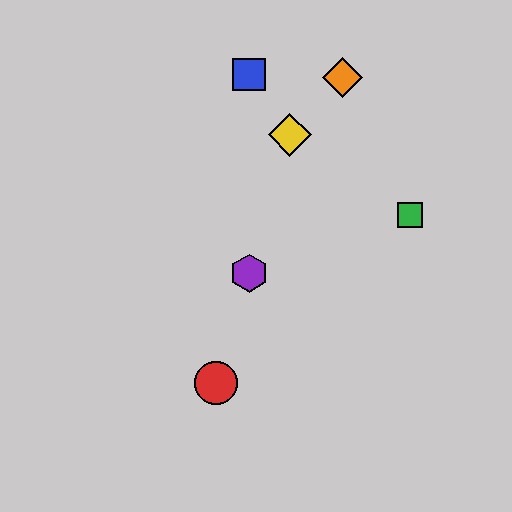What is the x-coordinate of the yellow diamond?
The yellow diamond is at x≈290.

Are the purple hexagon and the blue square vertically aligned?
Yes, both are at x≈249.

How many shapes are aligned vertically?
2 shapes (the blue square, the purple hexagon) are aligned vertically.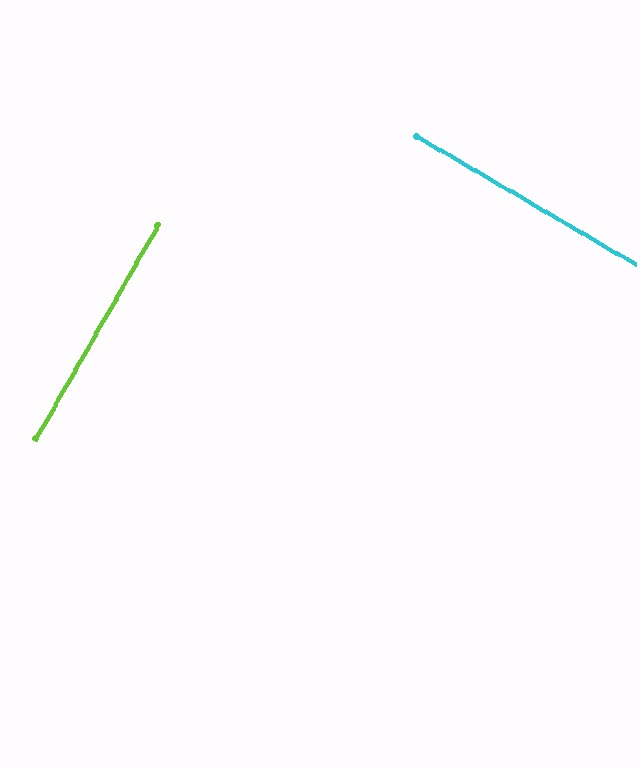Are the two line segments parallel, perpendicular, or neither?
Perpendicular — they meet at approximately 89°.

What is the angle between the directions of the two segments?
Approximately 89 degrees.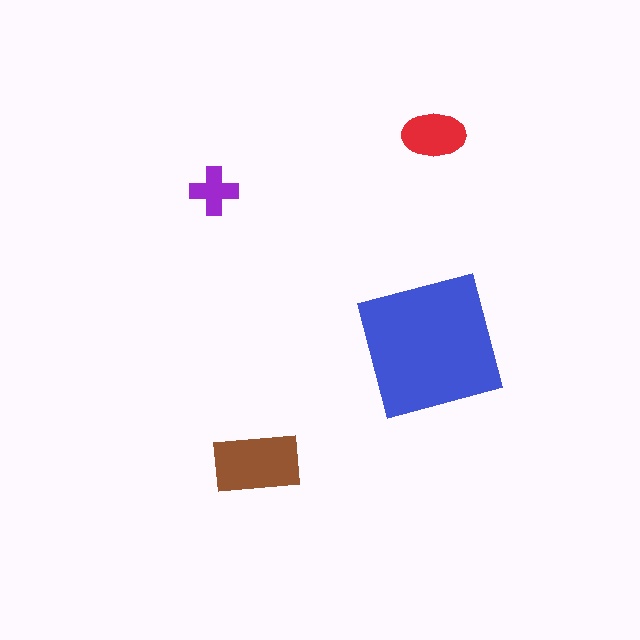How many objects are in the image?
There are 4 objects in the image.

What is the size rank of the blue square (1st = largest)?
1st.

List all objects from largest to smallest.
The blue square, the brown rectangle, the red ellipse, the purple cross.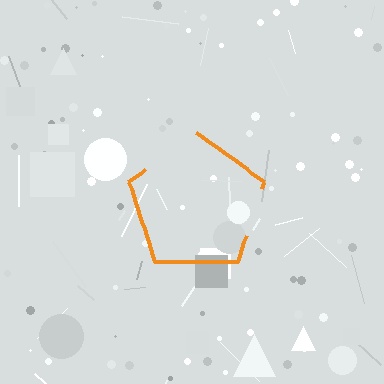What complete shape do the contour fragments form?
The contour fragments form a pentagon.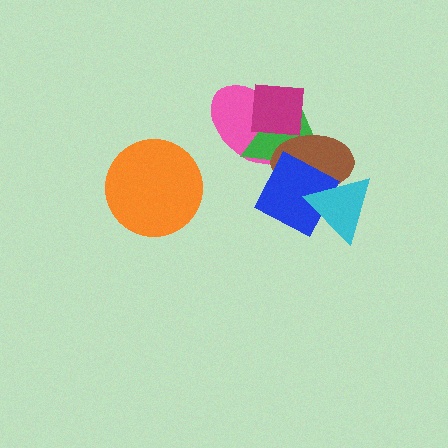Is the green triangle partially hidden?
Yes, it is partially covered by another shape.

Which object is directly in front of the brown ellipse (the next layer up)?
The magenta square is directly in front of the brown ellipse.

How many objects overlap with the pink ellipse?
3 objects overlap with the pink ellipse.